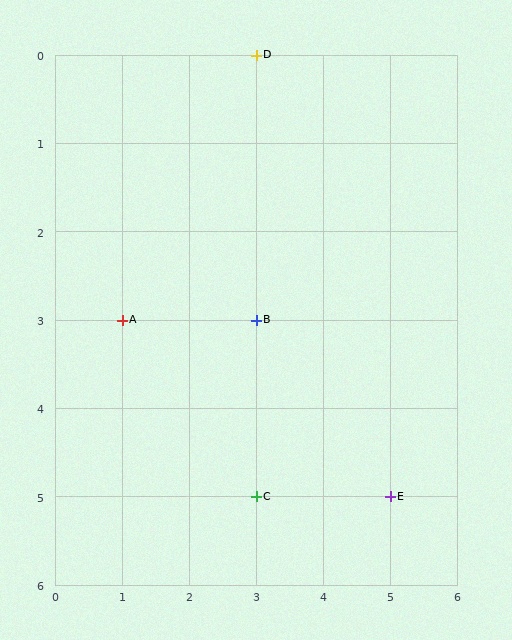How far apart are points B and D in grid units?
Points B and D are 3 rows apart.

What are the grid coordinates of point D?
Point D is at grid coordinates (3, 0).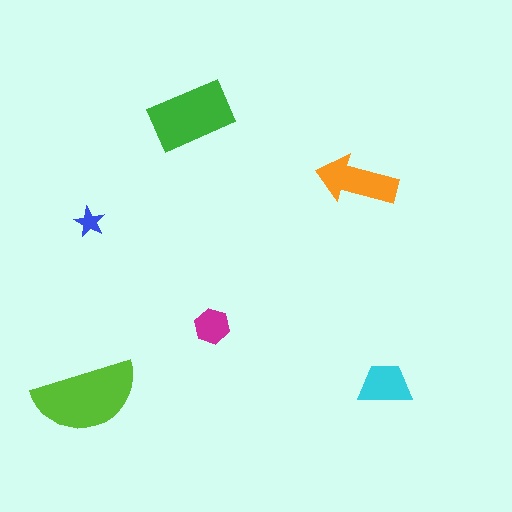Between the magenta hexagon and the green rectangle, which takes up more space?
The green rectangle.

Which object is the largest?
The lime semicircle.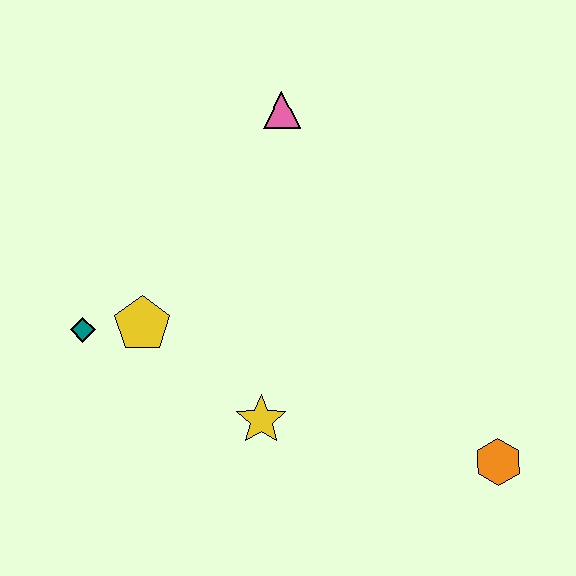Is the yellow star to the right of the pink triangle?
No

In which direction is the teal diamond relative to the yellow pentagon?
The teal diamond is to the left of the yellow pentagon.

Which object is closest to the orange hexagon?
The yellow star is closest to the orange hexagon.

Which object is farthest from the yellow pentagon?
The orange hexagon is farthest from the yellow pentagon.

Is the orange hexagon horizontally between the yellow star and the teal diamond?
No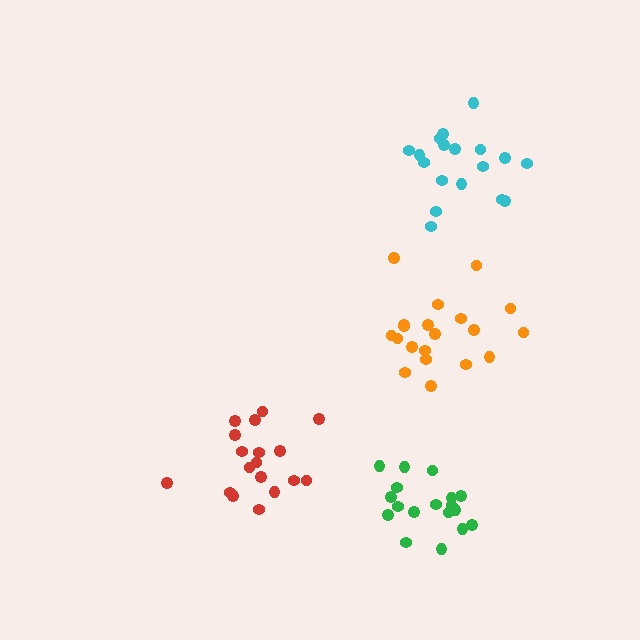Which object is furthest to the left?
The red cluster is leftmost.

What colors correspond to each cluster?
The clusters are colored: orange, cyan, green, red.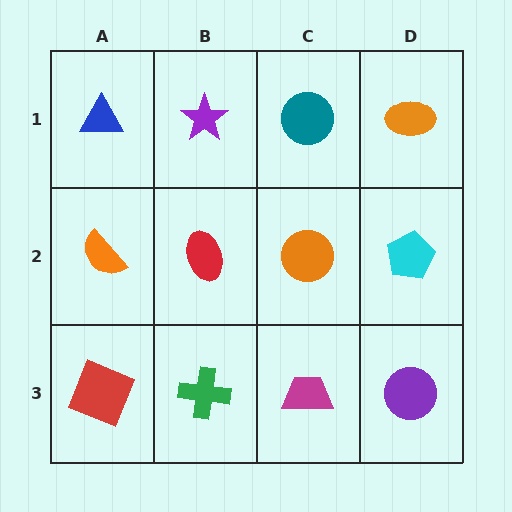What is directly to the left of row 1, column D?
A teal circle.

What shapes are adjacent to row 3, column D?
A cyan pentagon (row 2, column D), a magenta trapezoid (row 3, column C).